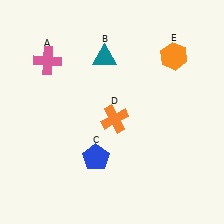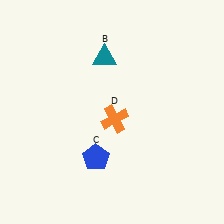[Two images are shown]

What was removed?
The orange hexagon (E), the pink cross (A) were removed in Image 2.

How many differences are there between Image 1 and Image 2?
There are 2 differences between the two images.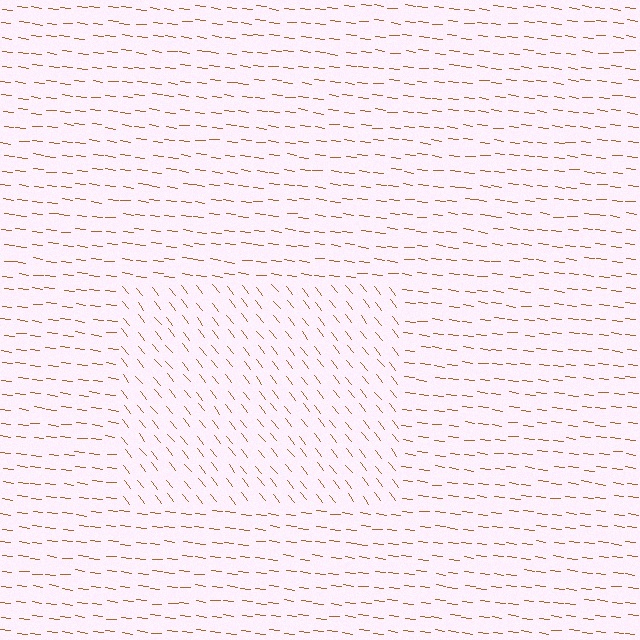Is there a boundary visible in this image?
Yes, there is a texture boundary formed by a change in line orientation.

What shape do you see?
I see a rectangle.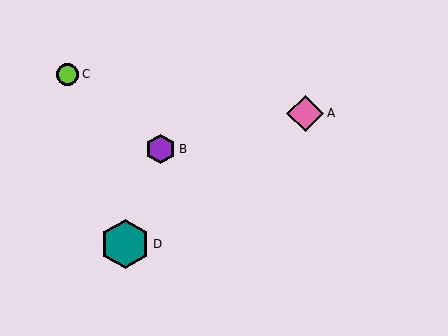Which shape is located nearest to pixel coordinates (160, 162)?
The purple hexagon (labeled B) at (161, 149) is nearest to that location.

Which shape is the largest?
The teal hexagon (labeled D) is the largest.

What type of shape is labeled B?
Shape B is a purple hexagon.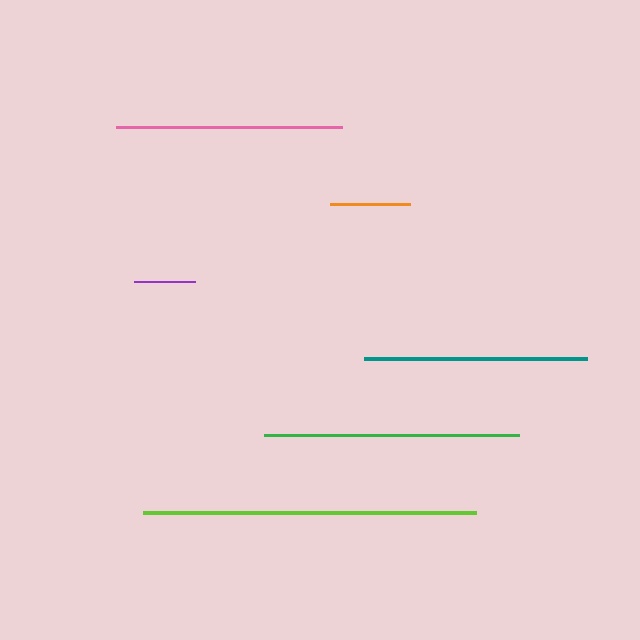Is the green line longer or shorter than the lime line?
The lime line is longer than the green line.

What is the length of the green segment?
The green segment is approximately 255 pixels long.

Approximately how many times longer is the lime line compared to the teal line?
The lime line is approximately 1.5 times the length of the teal line.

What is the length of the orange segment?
The orange segment is approximately 80 pixels long.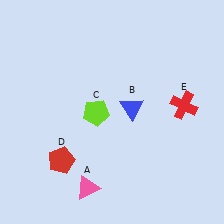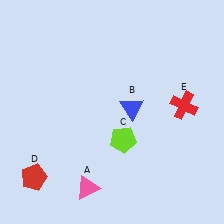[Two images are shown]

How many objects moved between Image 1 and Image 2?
2 objects moved between the two images.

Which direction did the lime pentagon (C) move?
The lime pentagon (C) moved right.